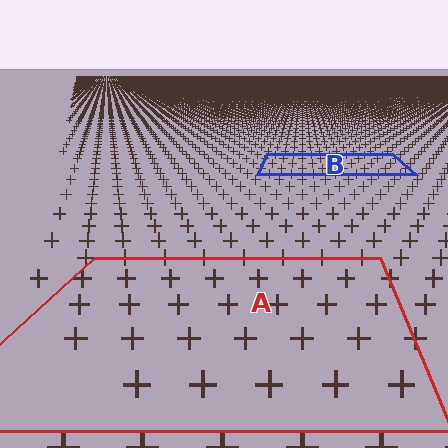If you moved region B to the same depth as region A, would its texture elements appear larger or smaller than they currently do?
They would appear larger. At a closer depth, the same texture elements are projected at a bigger on-screen size.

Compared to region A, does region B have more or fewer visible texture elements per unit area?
Region B has more texture elements per unit area — they are packed more densely because it is farther away.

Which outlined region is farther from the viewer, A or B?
Region B is farther from the viewer — the texture elements inside it appear smaller and more densely packed.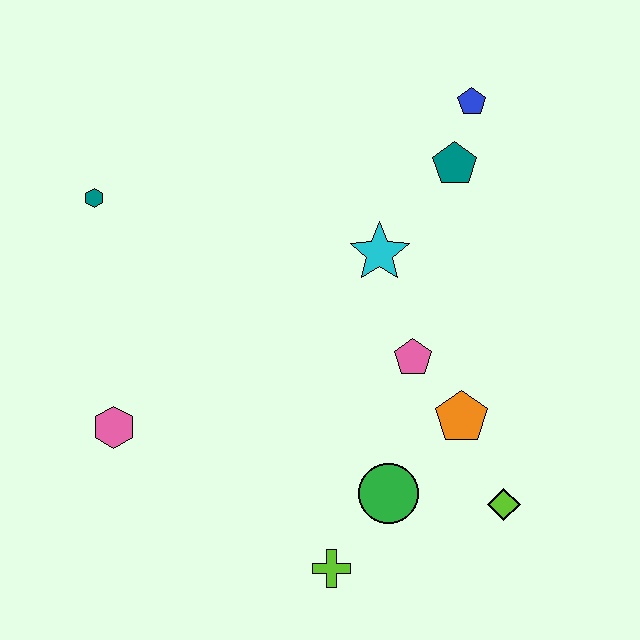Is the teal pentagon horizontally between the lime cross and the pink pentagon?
No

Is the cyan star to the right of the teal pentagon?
No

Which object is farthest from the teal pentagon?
The pink hexagon is farthest from the teal pentagon.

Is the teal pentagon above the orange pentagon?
Yes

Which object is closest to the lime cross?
The green circle is closest to the lime cross.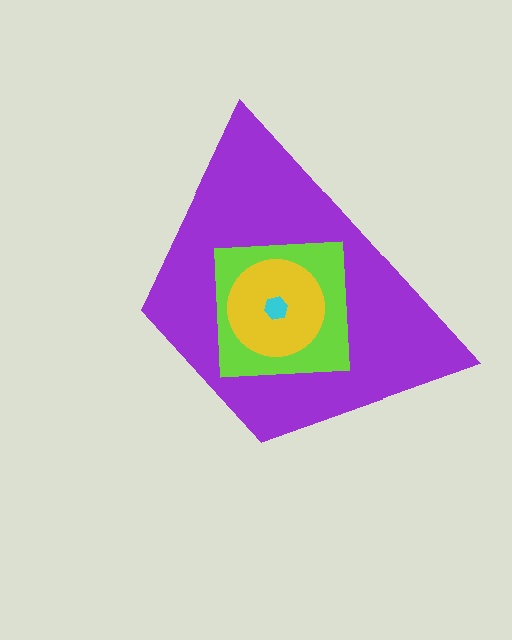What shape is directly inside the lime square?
The yellow circle.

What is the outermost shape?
The purple trapezoid.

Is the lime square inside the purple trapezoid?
Yes.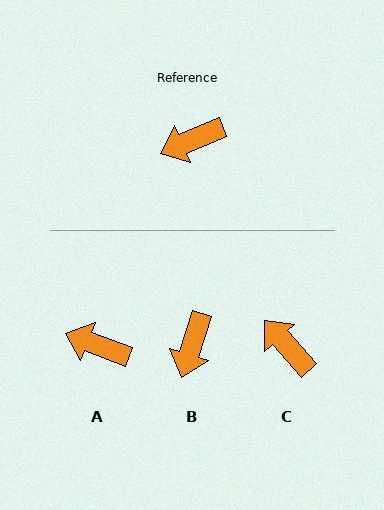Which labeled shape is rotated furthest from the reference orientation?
C, about 71 degrees away.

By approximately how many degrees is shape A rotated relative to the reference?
Approximately 44 degrees clockwise.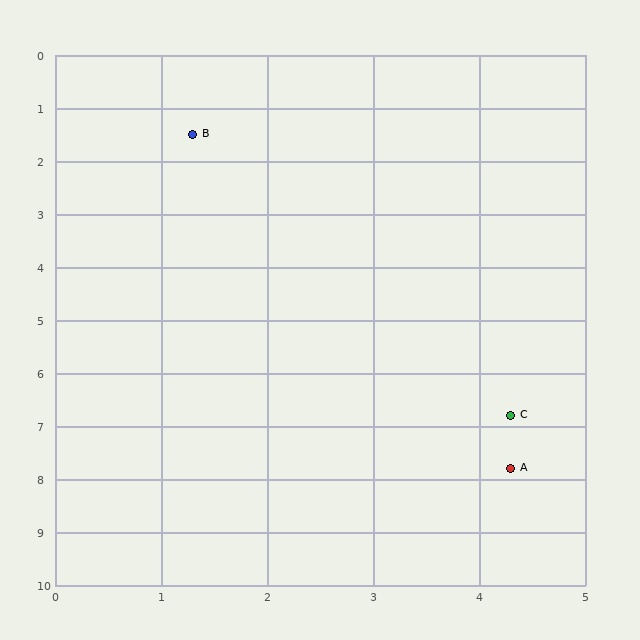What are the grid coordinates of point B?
Point B is at approximately (1.3, 1.5).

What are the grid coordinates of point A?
Point A is at approximately (4.3, 7.8).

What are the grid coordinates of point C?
Point C is at approximately (4.3, 6.8).